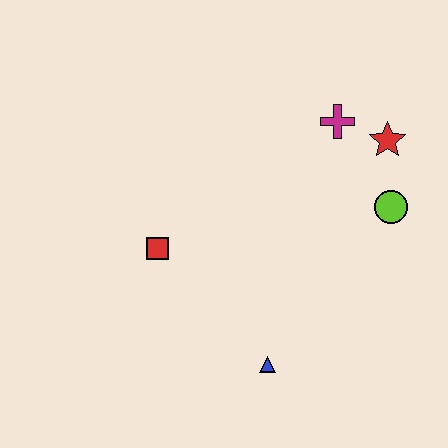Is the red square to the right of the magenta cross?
No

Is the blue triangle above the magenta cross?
No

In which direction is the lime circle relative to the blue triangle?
The lime circle is above the blue triangle.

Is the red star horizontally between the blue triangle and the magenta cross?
No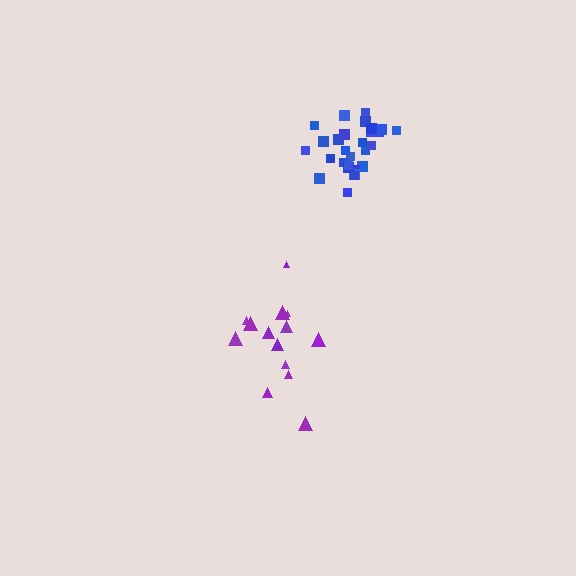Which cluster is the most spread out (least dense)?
Purple.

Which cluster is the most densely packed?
Blue.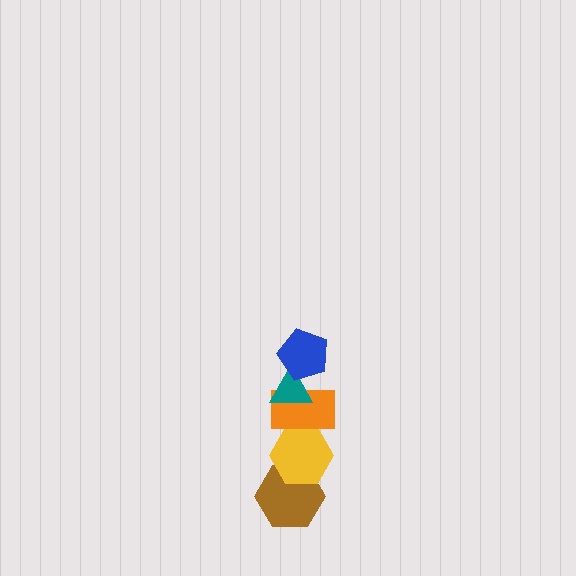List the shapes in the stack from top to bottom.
From top to bottom: the blue pentagon, the teal triangle, the orange rectangle, the yellow hexagon, the brown hexagon.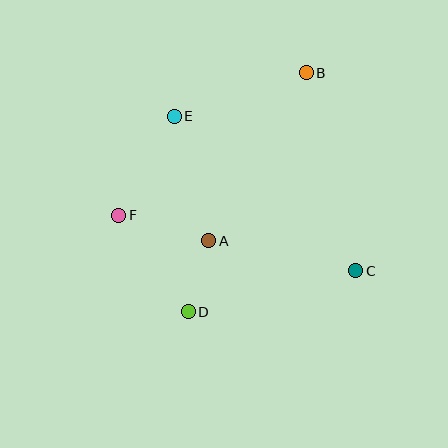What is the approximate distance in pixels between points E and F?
The distance between E and F is approximately 114 pixels.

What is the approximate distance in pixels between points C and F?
The distance between C and F is approximately 243 pixels.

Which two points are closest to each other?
Points A and D are closest to each other.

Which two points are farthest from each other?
Points B and D are farthest from each other.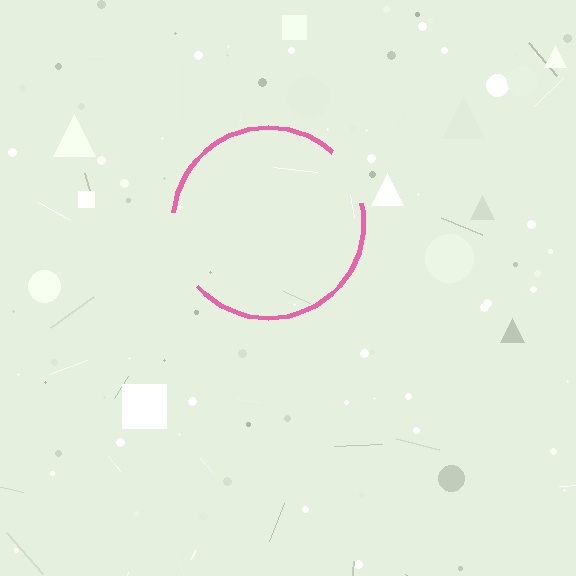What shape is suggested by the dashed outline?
The dashed outline suggests a circle.